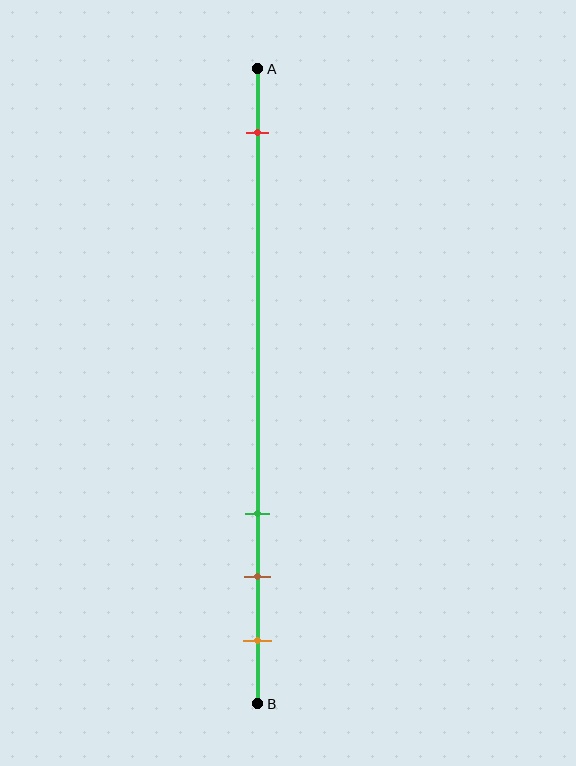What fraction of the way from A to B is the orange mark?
The orange mark is approximately 90% (0.9) of the way from A to B.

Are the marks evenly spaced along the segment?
No, the marks are not evenly spaced.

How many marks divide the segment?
There are 4 marks dividing the segment.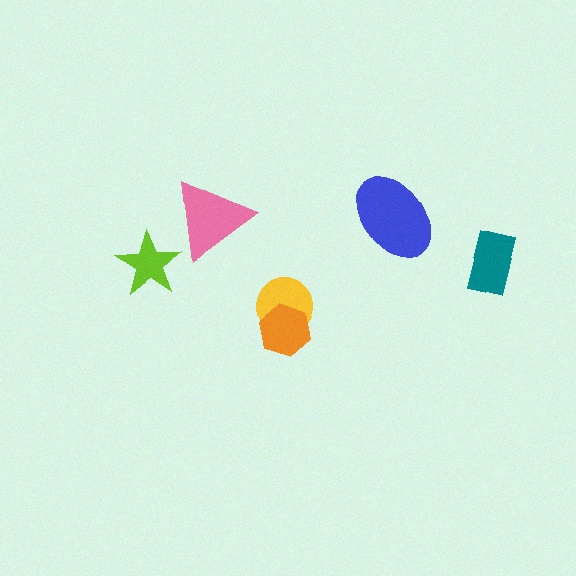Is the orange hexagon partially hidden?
No, no other shape covers it.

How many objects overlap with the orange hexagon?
1 object overlaps with the orange hexagon.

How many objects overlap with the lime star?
0 objects overlap with the lime star.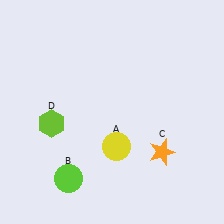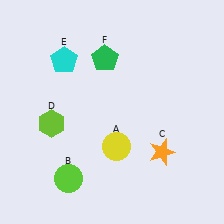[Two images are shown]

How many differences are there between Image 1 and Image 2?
There are 2 differences between the two images.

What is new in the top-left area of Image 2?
A green pentagon (F) was added in the top-left area of Image 2.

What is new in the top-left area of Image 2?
A cyan pentagon (E) was added in the top-left area of Image 2.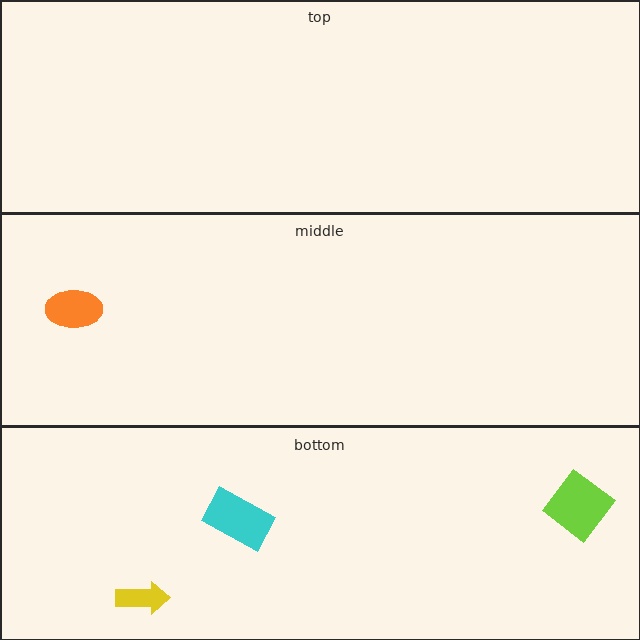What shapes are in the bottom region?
The yellow arrow, the lime diamond, the cyan rectangle.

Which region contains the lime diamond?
The bottom region.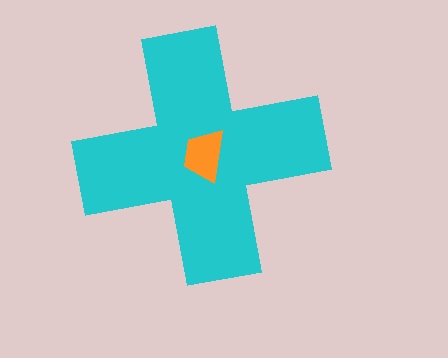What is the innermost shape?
The orange trapezoid.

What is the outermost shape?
The cyan cross.